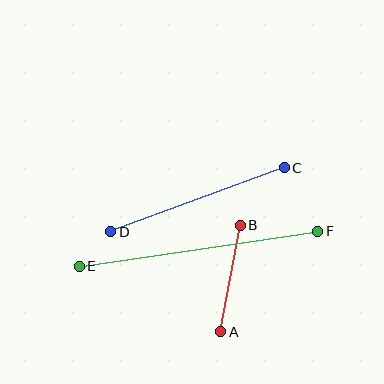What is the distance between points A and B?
The distance is approximately 108 pixels.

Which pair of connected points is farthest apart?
Points E and F are farthest apart.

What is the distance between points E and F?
The distance is approximately 241 pixels.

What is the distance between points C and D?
The distance is approximately 185 pixels.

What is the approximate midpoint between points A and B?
The midpoint is at approximately (231, 279) pixels.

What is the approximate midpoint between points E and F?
The midpoint is at approximately (199, 249) pixels.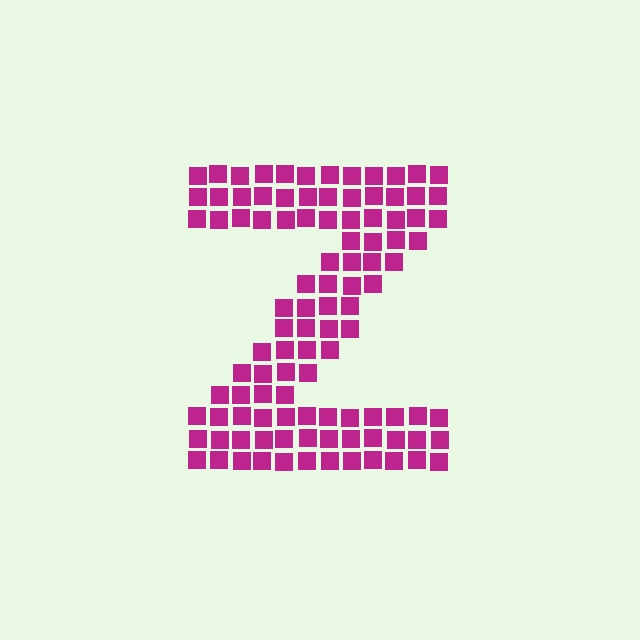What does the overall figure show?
The overall figure shows the letter Z.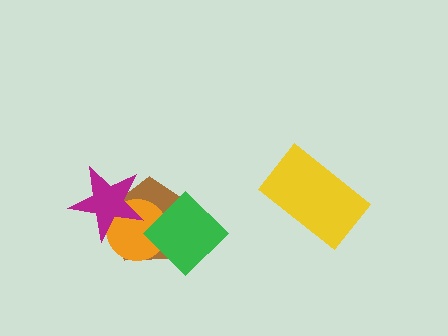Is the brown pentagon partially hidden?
Yes, it is partially covered by another shape.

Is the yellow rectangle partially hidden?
No, no other shape covers it.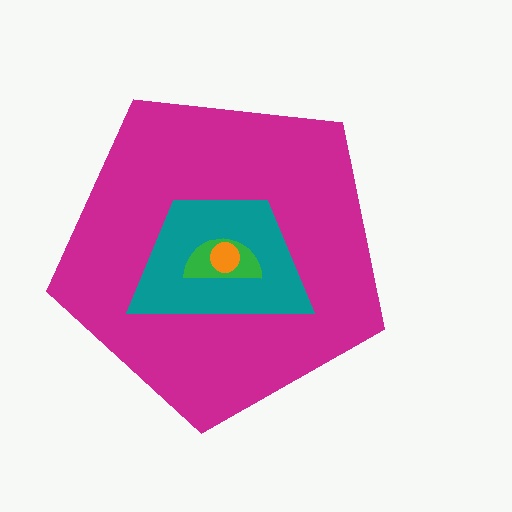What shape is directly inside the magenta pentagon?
The teal trapezoid.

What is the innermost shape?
The orange circle.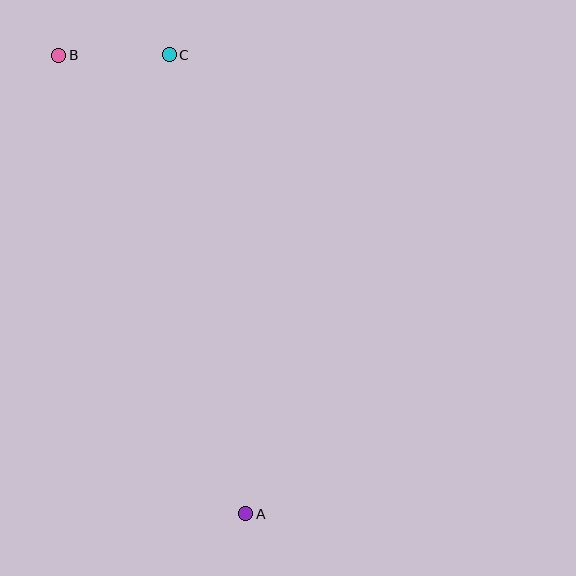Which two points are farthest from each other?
Points A and B are farthest from each other.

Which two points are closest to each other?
Points B and C are closest to each other.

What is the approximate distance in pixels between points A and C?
The distance between A and C is approximately 465 pixels.